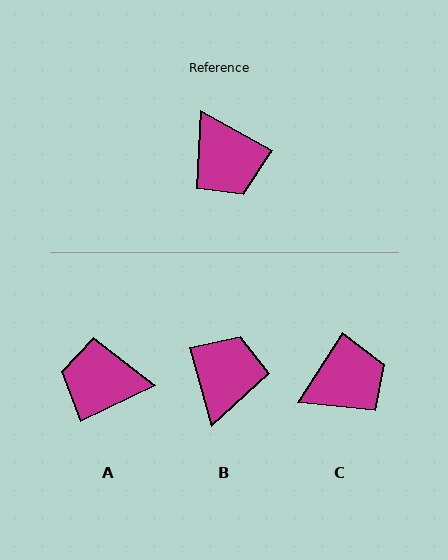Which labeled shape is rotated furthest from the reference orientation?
B, about 136 degrees away.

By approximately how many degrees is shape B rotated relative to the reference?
Approximately 136 degrees counter-clockwise.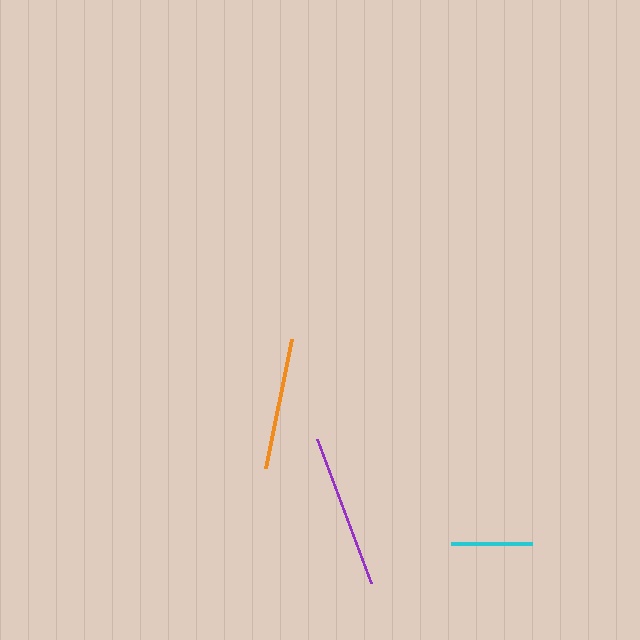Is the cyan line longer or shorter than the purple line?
The purple line is longer than the cyan line.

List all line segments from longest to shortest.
From longest to shortest: purple, orange, cyan.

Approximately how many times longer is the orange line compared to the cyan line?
The orange line is approximately 1.6 times the length of the cyan line.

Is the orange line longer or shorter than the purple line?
The purple line is longer than the orange line.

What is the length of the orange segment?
The orange segment is approximately 131 pixels long.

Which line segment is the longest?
The purple line is the longest at approximately 154 pixels.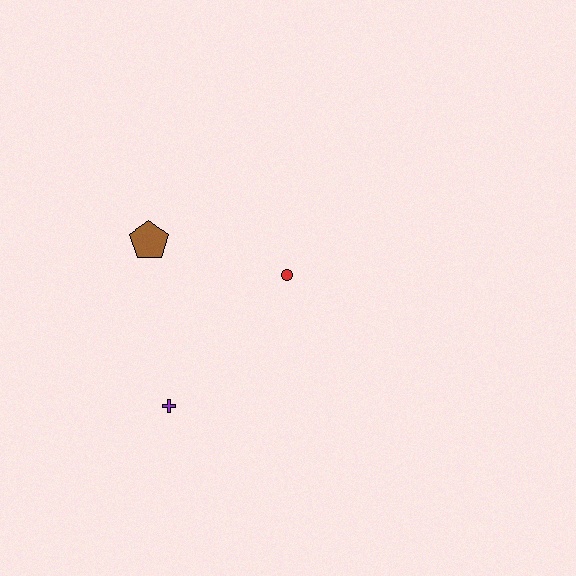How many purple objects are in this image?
There is 1 purple object.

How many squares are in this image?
There are no squares.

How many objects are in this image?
There are 3 objects.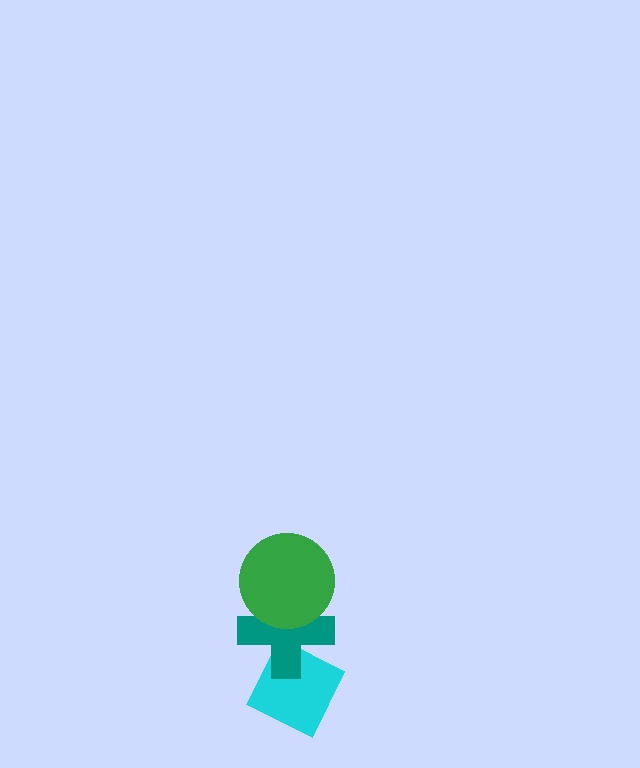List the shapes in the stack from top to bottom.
From top to bottom: the green circle, the teal cross, the cyan diamond.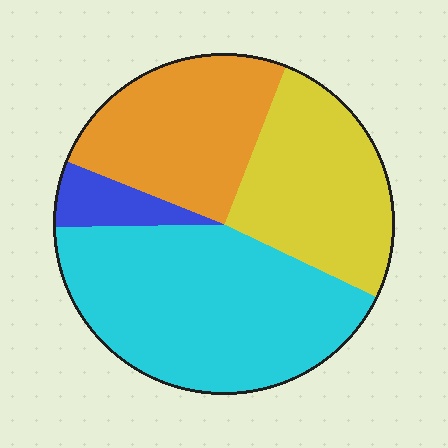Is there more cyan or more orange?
Cyan.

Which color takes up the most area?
Cyan, at roughly 45%.